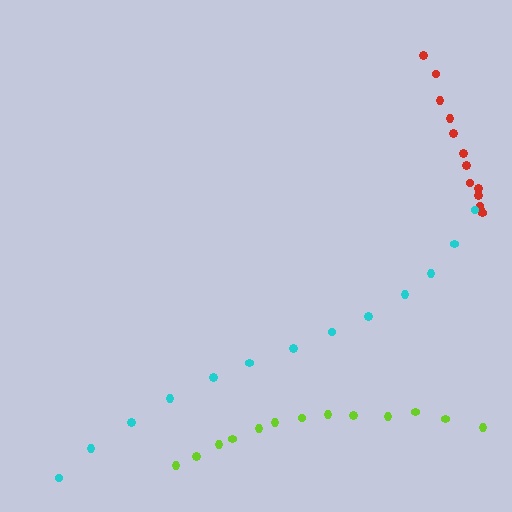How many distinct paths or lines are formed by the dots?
There are 3 distinct paths.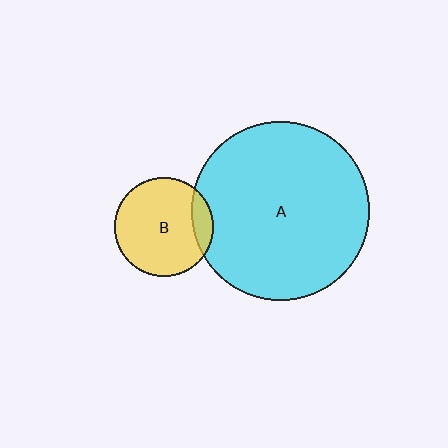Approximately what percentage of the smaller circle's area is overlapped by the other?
Approximately 15%.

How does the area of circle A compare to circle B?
Approximately 3.2 times.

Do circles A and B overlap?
Yes.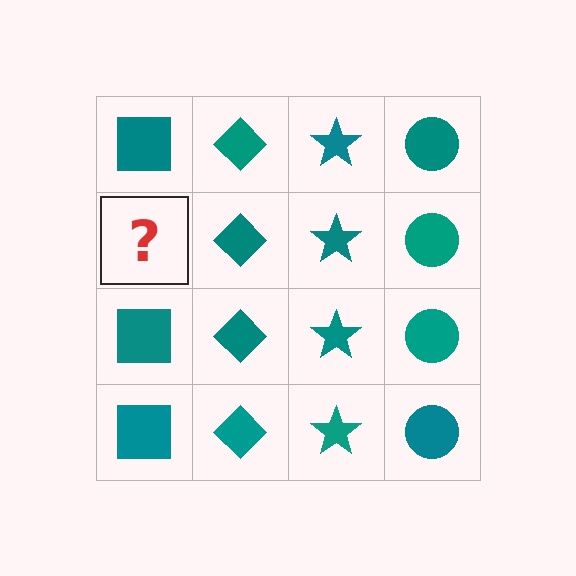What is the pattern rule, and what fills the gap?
The rule is that each column has a consistent shape. The gap should be filled with a teal square.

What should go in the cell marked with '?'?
The missing cell should contain a teal square.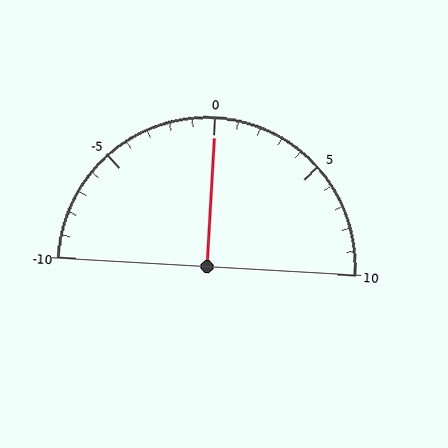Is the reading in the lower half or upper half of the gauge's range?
The reading is in the upper half of the range (-10 to 10).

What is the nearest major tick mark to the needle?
The nearest major tick mark is 0.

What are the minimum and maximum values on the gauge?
The gauge ranges from -10 to 10.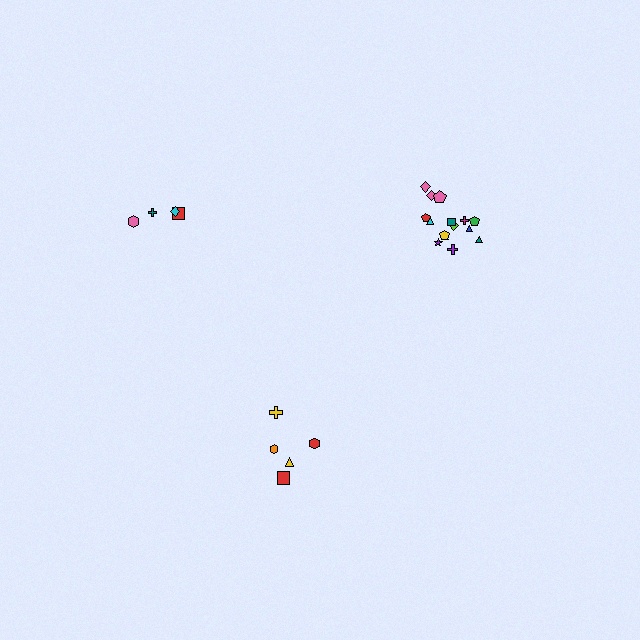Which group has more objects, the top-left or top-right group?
The top-right group.